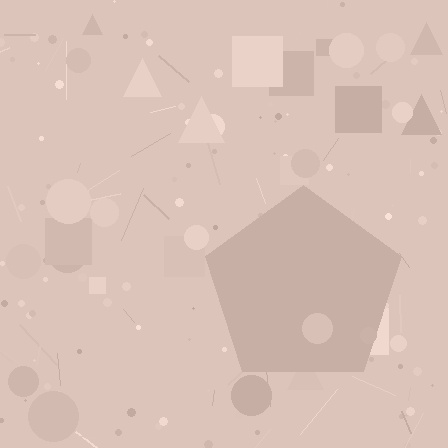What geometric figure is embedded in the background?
A pentagon is embedded in the background.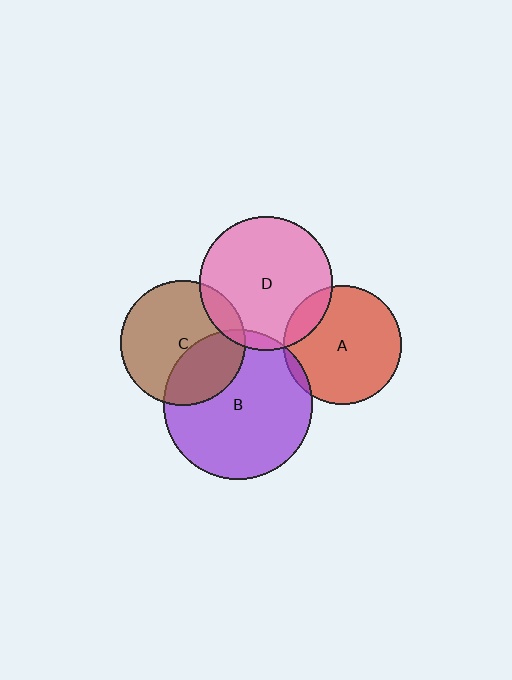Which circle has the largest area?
Circle B (purple).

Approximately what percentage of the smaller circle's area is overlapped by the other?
Approximately 10%.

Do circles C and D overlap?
Yes.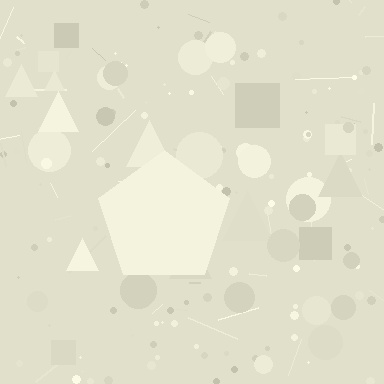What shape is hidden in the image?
A pentagon is hidden in the image.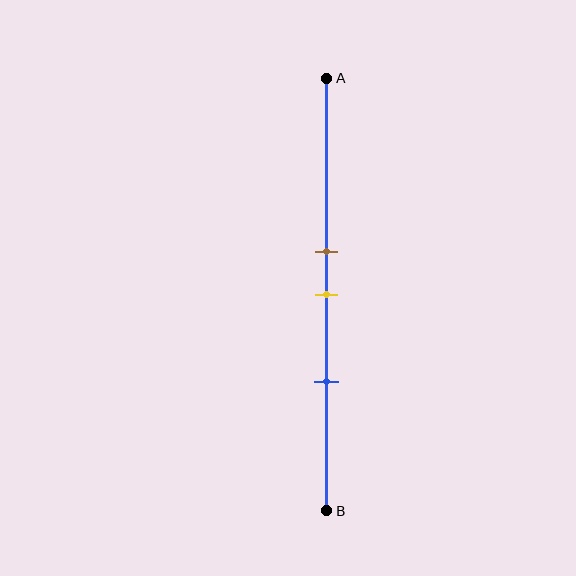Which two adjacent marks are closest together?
The brown and yellow marks are the closest adjacent pair.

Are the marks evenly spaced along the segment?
Yes, the marks are approximately evenly spaced.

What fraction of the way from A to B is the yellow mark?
The yellow mark is approximately 50% (0.5) of the way from A to B.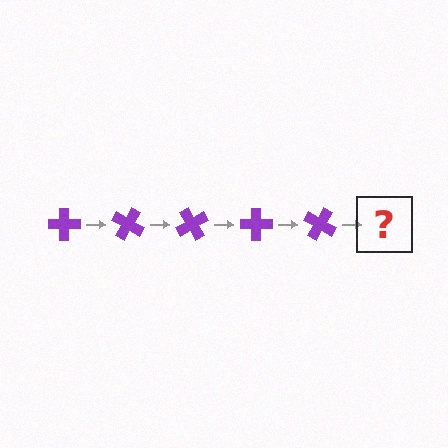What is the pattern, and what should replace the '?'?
The pattern is that the cross rotates 30 degrees each step. The '?' should be a purple cross rotated 150 degrees.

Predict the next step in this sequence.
The next step is a purple cross rotated 150 degrees.